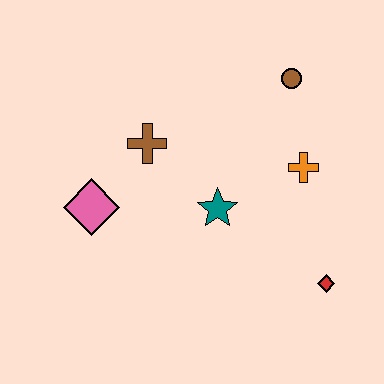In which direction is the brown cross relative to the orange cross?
The brown cross is to the left of the orange cross.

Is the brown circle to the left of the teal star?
No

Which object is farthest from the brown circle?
The pink diamond is farthest from the brown circle.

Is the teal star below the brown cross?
Yes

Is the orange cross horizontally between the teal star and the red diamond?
Yes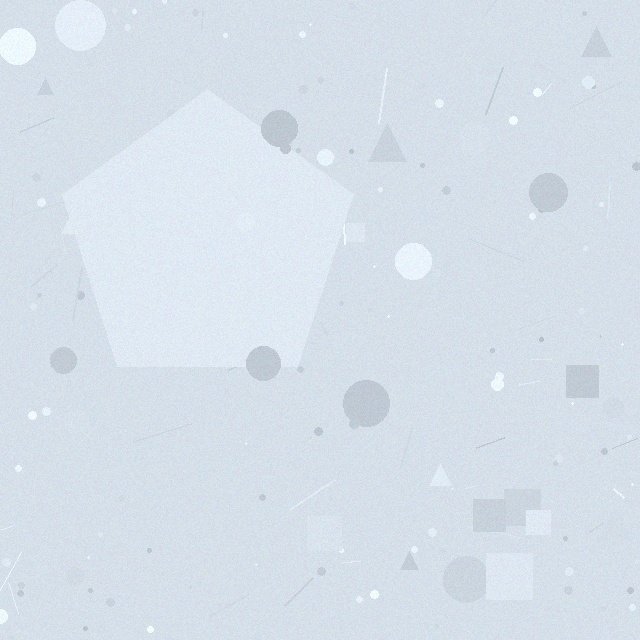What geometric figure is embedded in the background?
A pentagon is embedded in the background.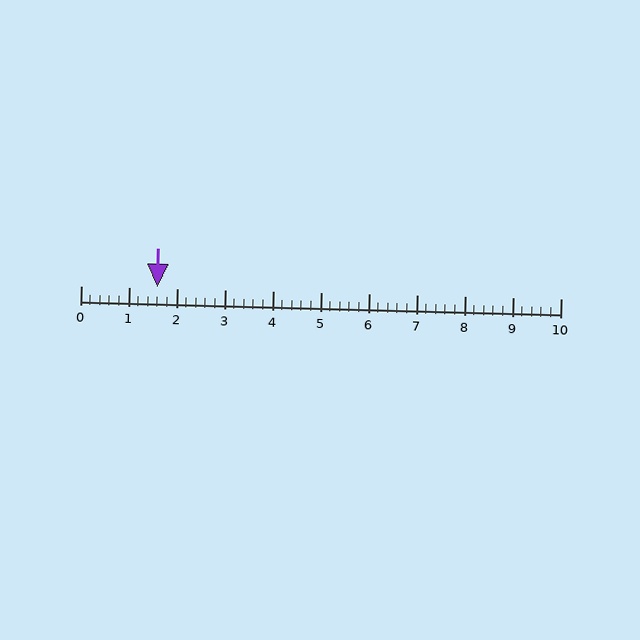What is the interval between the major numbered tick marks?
The major tick marks are spaced 1 units apart.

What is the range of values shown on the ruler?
The ruler shows values from 0 to 10.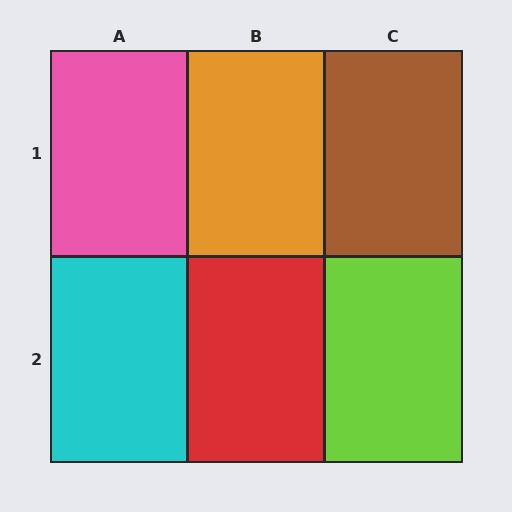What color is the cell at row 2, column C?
Lime.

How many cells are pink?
1 cell is pink.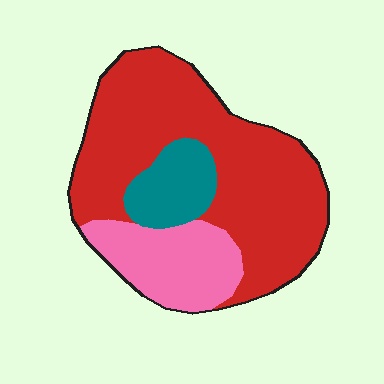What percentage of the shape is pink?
Pink takes up less than a quarter of the shape.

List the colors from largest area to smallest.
From largest to smallest: red, pink, teal.